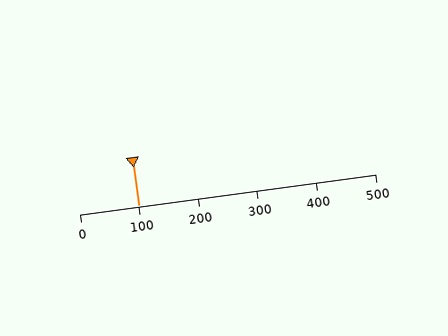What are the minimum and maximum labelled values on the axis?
The axis runs from 0 to 500.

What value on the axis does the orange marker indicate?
The marker indicates approximately 100.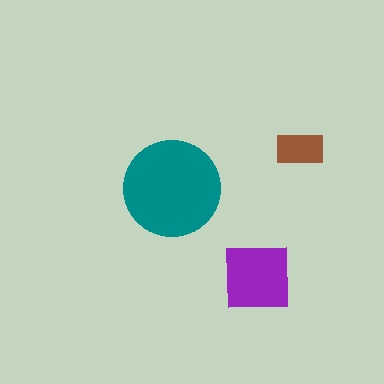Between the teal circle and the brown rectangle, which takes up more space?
The teal circle.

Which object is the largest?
The teal circle.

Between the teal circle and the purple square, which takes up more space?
The teal circle.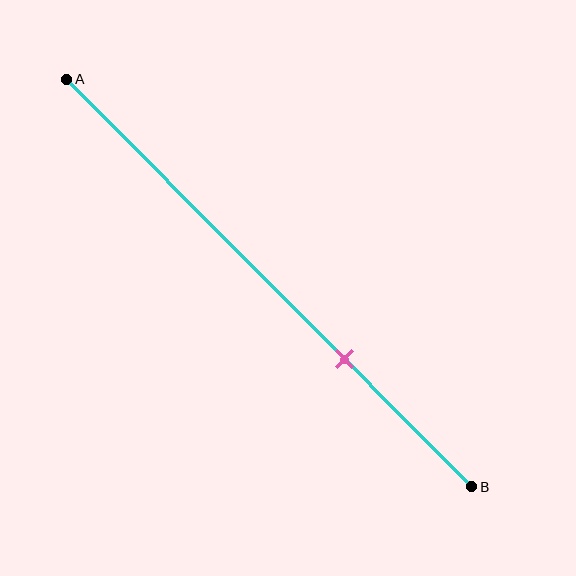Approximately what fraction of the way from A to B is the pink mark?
The pink mark is approximately 70% of the way from A to B.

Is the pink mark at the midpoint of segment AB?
No, the mark is at about 70% from A, not at the 50% midpoint.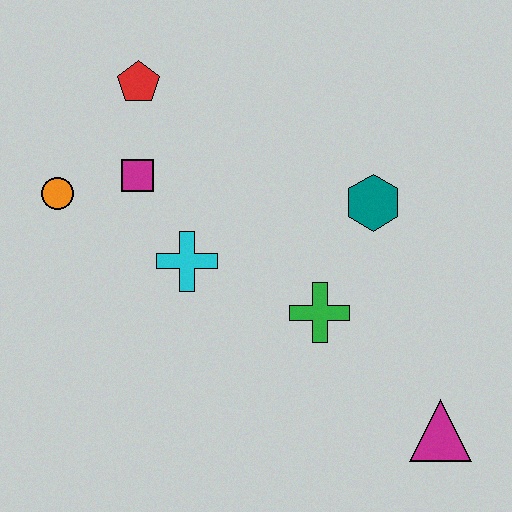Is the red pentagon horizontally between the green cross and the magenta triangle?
No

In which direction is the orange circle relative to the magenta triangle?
The orange circle is to the left of the magenta triangle.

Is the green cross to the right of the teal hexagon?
No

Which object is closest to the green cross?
The teal hexagon is closest to the green cross.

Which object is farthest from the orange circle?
The magenta triangle is farthest from the orange circle.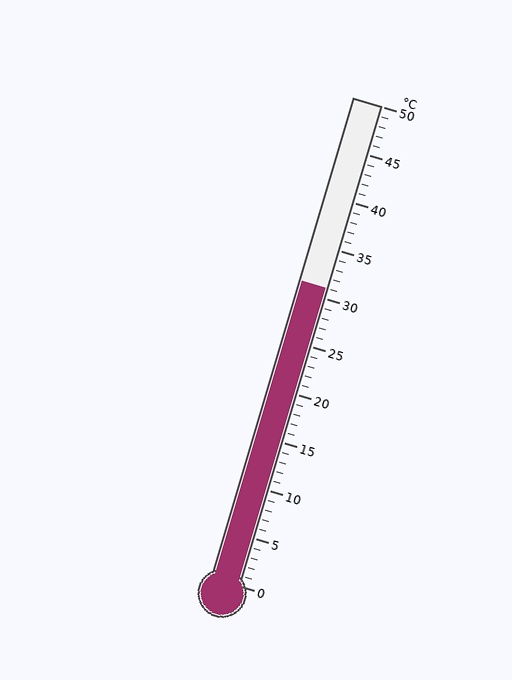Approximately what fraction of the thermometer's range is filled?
The thermometer is filled to approximately 60% of its range.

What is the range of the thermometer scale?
The thermometer scale ranges from 0°C to 50°C.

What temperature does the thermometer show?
The thermometer shows approximately 31°C.